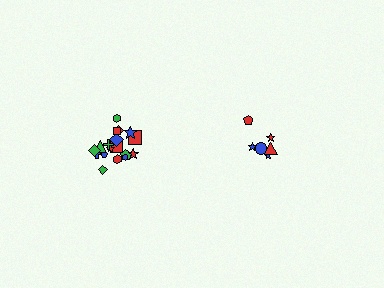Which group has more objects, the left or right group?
The left group.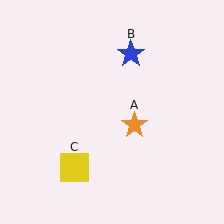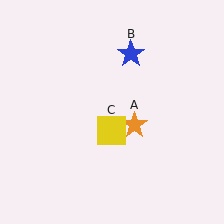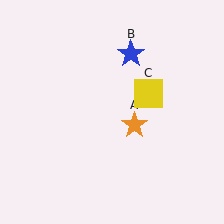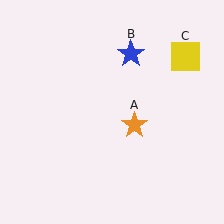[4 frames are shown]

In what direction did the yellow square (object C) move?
The yellow square (object C) moved up and to the right.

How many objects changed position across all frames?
1 object changed position: yellow square (object C).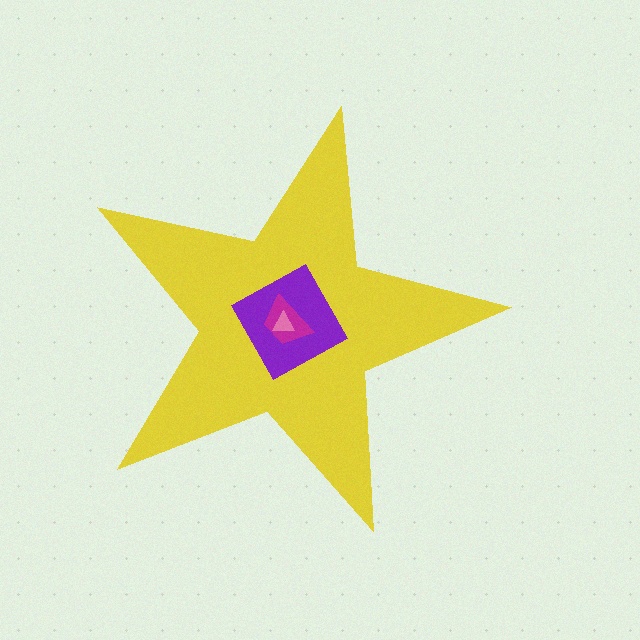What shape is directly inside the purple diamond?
The magenta trapezoid.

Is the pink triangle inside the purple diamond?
Yes.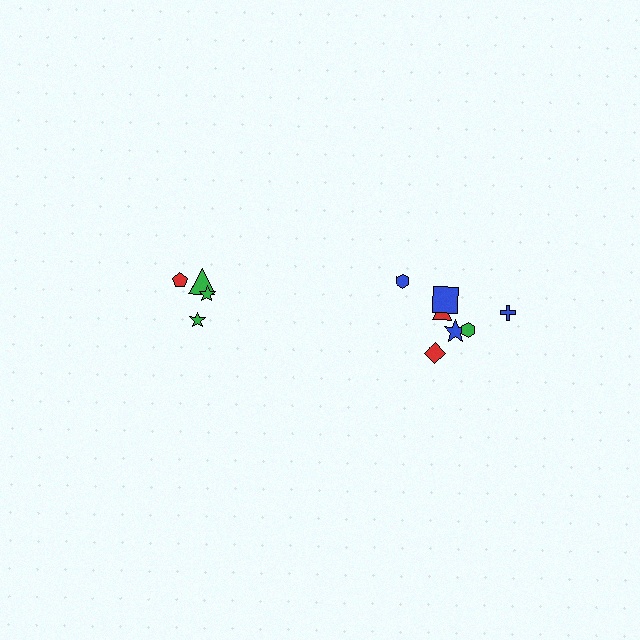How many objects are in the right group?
There are 7 objects.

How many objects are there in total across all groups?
There are 11 objects.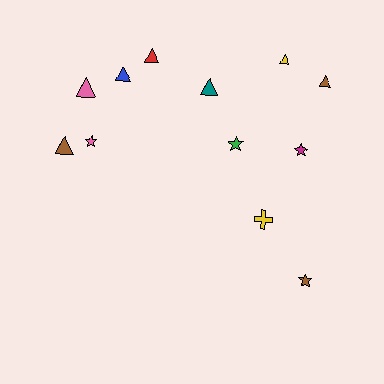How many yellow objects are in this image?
There are 2 yellow objects.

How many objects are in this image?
There are 12 objects.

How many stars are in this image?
There are 4 stars.